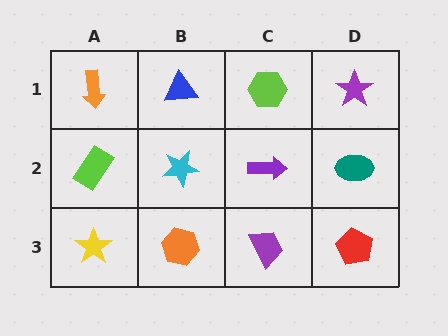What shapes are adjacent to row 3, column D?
A teal ellipse (row 2, column D), a purple trapezoid (row 3, column C).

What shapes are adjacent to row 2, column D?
A purple star (row 1, column D), a red pentagon (row 3, column D), a purple arrow (row 2, column C).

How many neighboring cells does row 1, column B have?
3.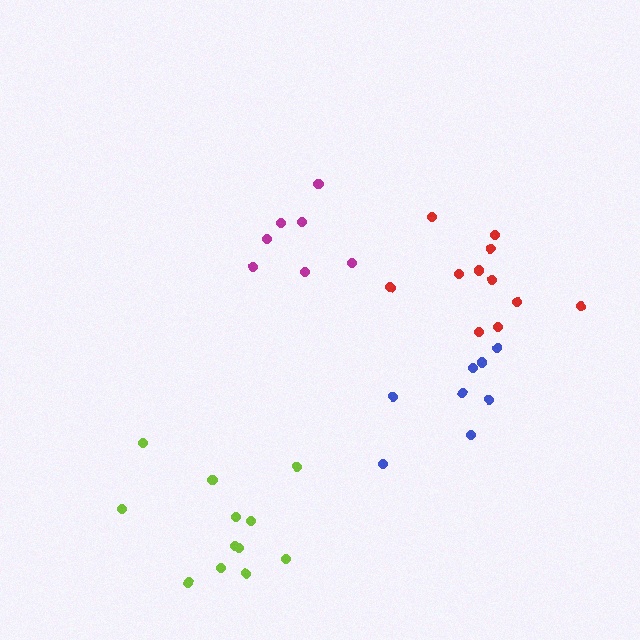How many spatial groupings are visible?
There are 4 spatial groupings.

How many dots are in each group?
Group 1: 11 dots, Group 2: 12 dots, Group 3: 8 dots, Group 4: 7 dots (38 total).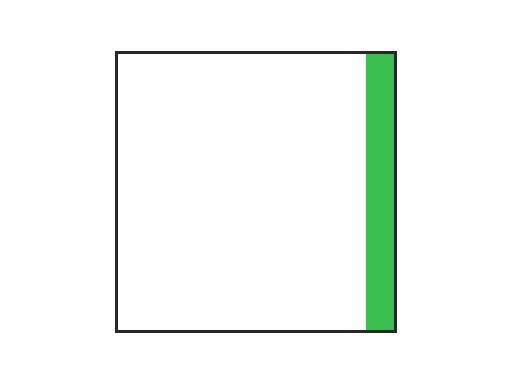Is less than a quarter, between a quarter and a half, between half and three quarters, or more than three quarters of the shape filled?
Less than a quarter.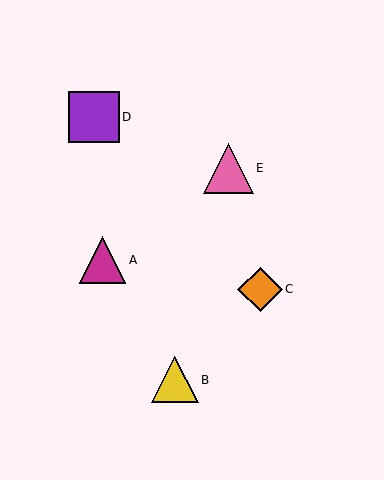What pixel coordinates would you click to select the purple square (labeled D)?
Click at (94, 117) to select the purple square D.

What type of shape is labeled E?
Shape E is a pink triangle.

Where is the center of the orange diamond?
The center of the orange diamond is at (260, 289).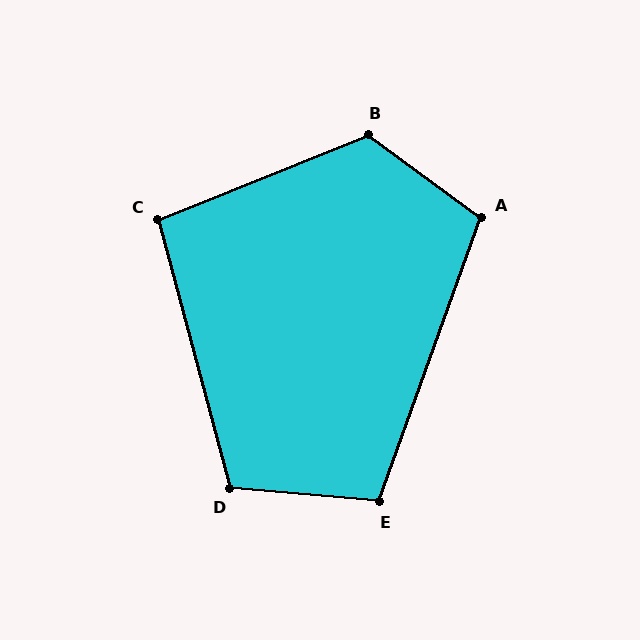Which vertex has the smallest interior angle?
C, at approximately 97 degrees.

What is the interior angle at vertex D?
Approximately 110 degrees (obtuse).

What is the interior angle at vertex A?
Approximately 106 degrees (obtuse).